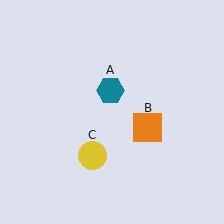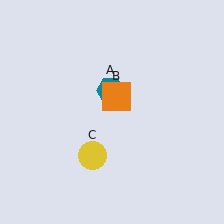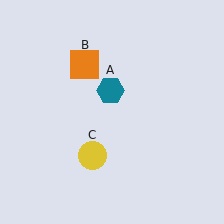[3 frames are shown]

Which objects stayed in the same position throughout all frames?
Teal hexagon (object A) and yellow circle (object C) remained stationary.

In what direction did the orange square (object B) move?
The orange square (object B) moved up and to the left.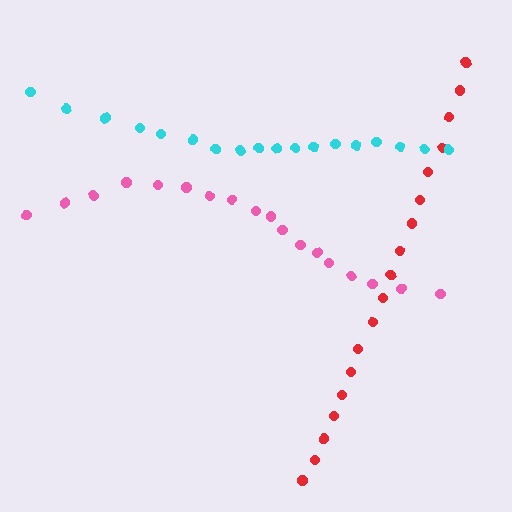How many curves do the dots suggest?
There are 3 distinct paths.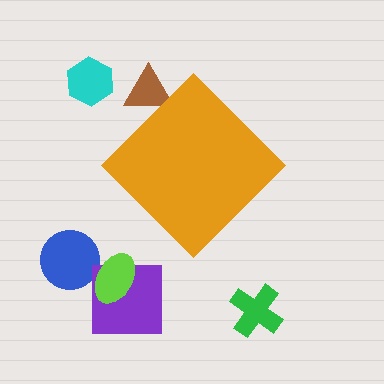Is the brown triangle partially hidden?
Yes, the brown triangle is partially hidden behind the orange diamond.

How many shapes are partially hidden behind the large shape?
1 shape is partially hidden.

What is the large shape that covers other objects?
An orange diamond.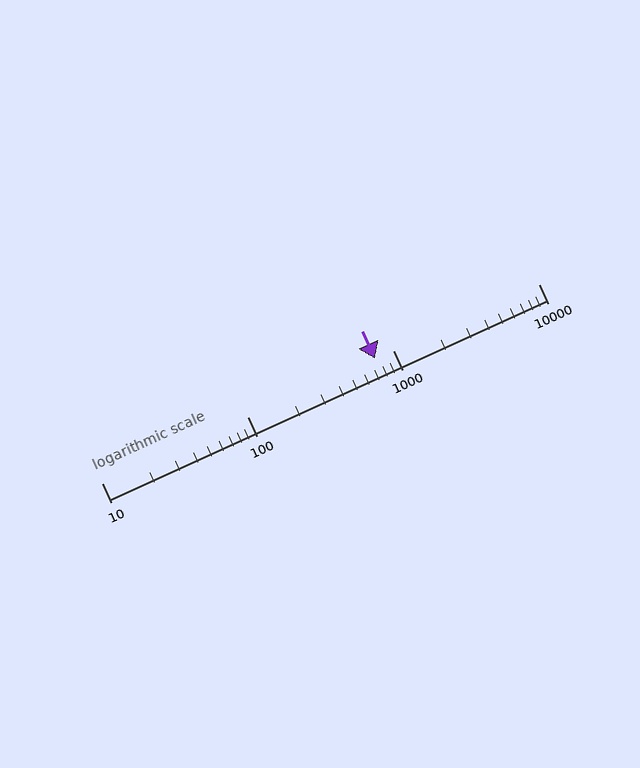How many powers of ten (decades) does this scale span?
The scale spans 3 decades, from 10 to 10000.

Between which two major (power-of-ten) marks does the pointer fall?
The pointer is between 100 and 1000.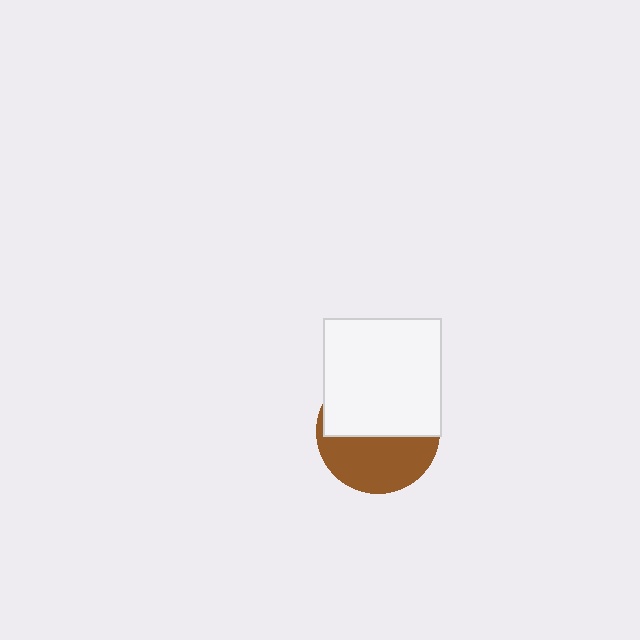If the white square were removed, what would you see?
You would see the complete brown circle.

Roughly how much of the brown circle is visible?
About half of it is visible (roughly 46%).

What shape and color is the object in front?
The object in front is a white square.